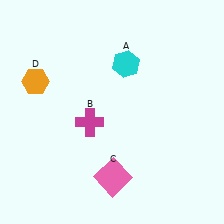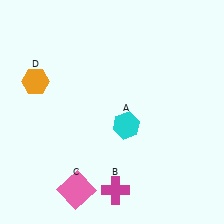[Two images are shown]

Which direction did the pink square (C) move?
The pink square (C) moved left.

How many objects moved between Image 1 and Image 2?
3 objects moved between the two images.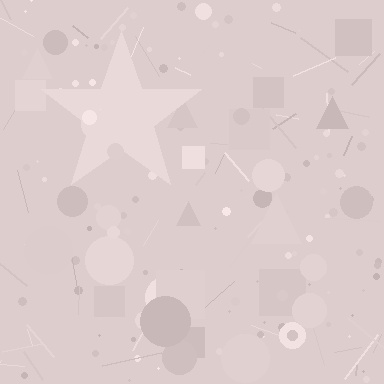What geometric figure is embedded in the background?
A star is embedded in the background.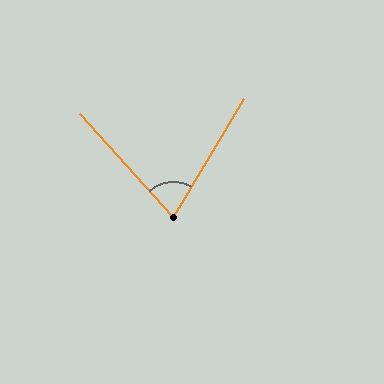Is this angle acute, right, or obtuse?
It is acute.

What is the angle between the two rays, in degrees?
Approximately 73 degrees.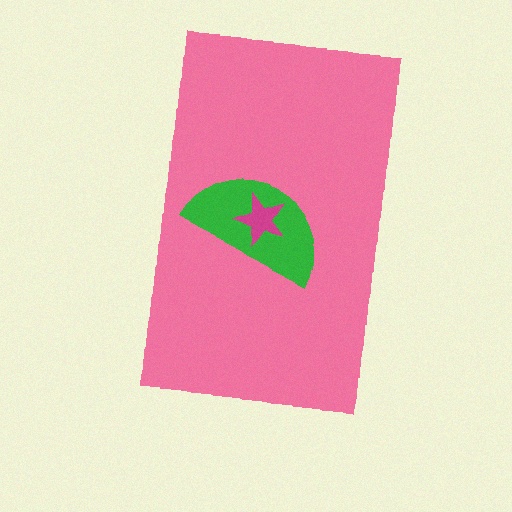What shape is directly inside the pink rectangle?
The green semicircle.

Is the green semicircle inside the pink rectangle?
Yes.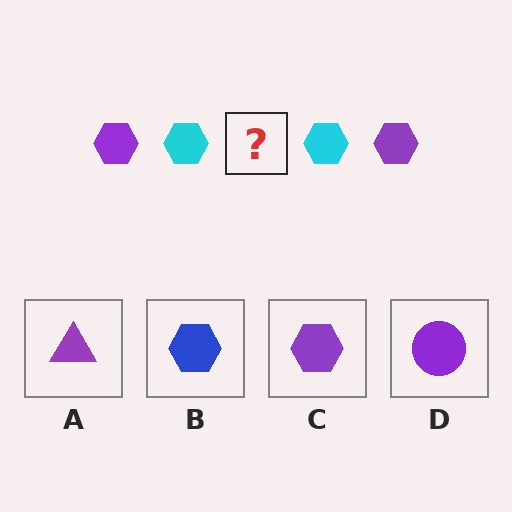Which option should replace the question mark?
Option C.